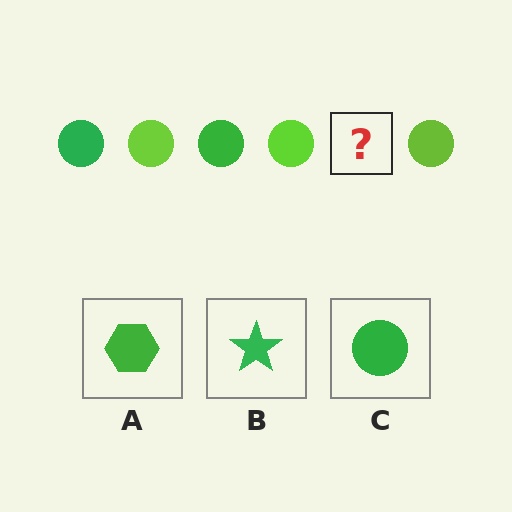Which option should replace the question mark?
Option C.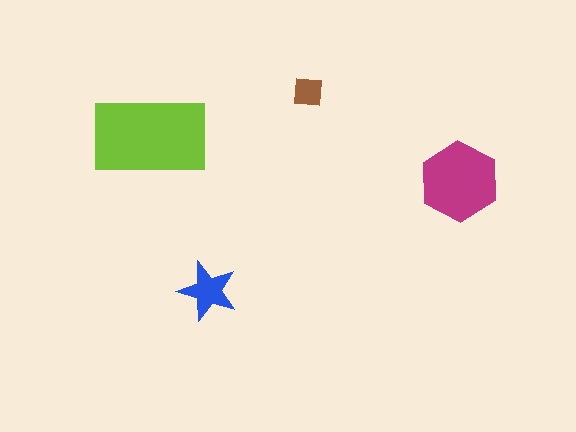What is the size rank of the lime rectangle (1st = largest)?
1st.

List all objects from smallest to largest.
The brown square, the blue star, the magenta hexagon, the lime rectangle.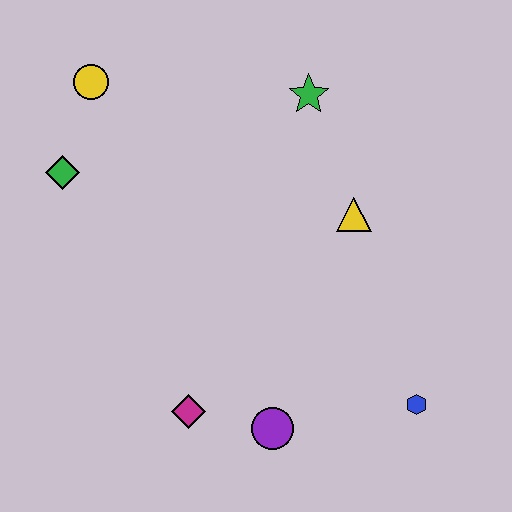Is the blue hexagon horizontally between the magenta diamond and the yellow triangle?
No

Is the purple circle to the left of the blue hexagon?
Yes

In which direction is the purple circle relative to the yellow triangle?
The purple circle is below the yellow triangle.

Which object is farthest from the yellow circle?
The blue hexagon is farthest from the yellow circle.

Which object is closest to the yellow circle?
The green diamond is closest to the yellow circle.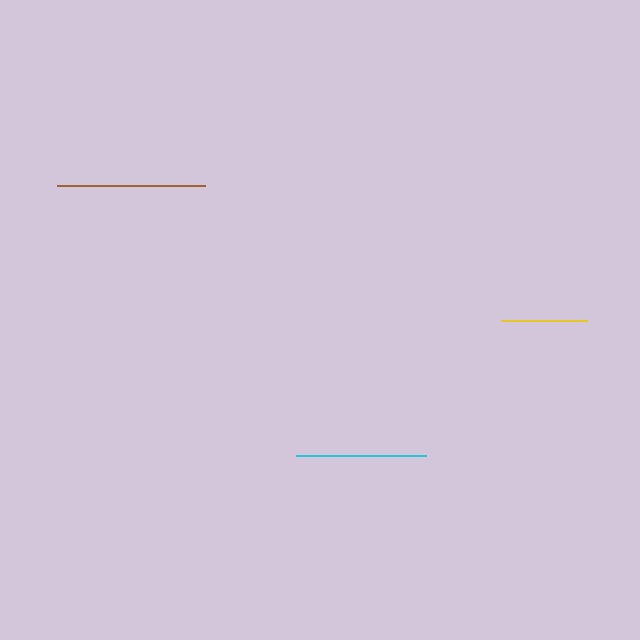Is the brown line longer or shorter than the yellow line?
The brown line is longer than the yellow line.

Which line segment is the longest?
The brown line is the longest at approximately 148 pixels.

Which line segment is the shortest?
The yellow line is the shortest at approximately 86 pixels.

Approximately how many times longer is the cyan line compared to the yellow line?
The cyan line is approximately 1.5 times the length of the yellow line.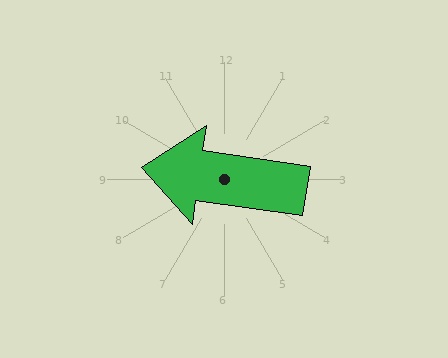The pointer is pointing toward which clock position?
Roughly 9 o'clock.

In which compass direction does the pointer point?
West.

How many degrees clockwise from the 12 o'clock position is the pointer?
Approximately 278 degrees.